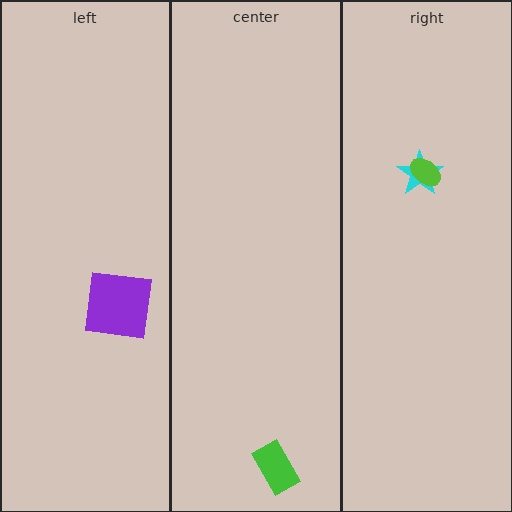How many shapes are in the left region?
1.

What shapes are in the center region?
The green rectangle.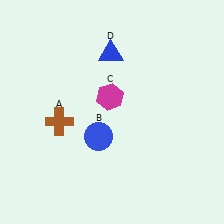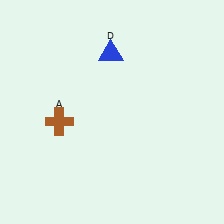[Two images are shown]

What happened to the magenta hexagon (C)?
The magenta hexagon (C) was removed in Image 2. It was in the top-left area of Image 1.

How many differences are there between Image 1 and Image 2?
There are 2 differences between the two images.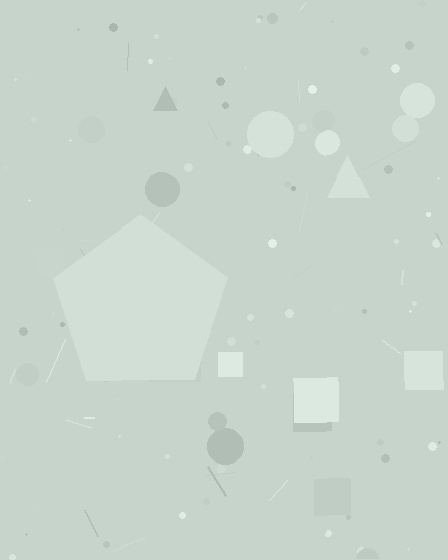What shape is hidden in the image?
A pentagon is hidden in the image.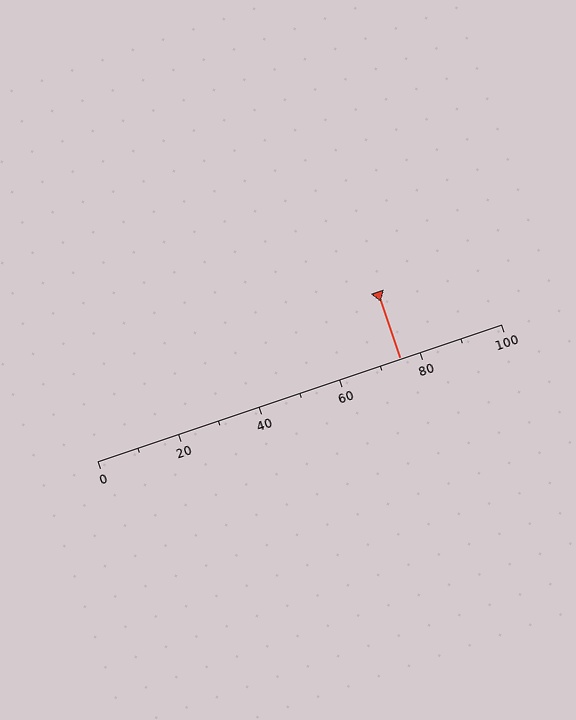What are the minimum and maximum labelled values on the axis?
The axis runs from 0 to 100.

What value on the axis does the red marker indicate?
The marker indicates approximately 75.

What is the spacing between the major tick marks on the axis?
The major ticks are spaced 20 apart.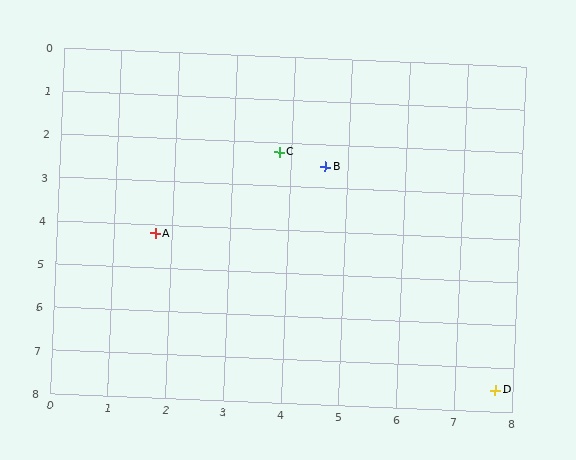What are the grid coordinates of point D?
Point D is at approximately (7.7, 7.5).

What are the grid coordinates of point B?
Point B is at approximately (4.6, 2.5).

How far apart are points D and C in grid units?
Points D and C are about 6.6 grid units apart.